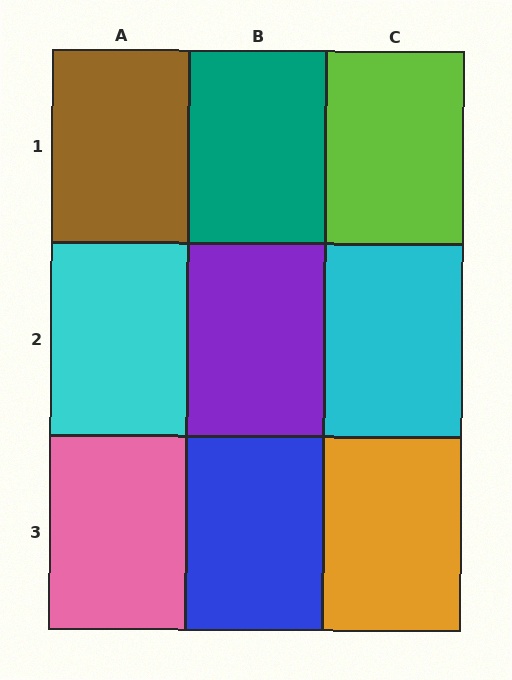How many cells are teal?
1 cell is teal.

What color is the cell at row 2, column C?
Cyan.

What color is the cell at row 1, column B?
Teal.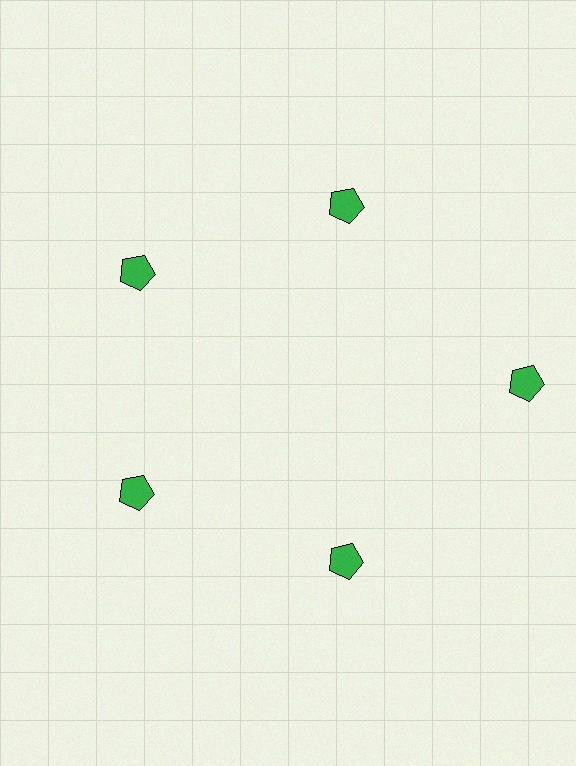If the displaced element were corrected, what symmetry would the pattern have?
It would have 5-fold rotational symmetry — the pattern would map onto itself every 72 degrees.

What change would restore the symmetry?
The symmetry would be restored by moving it inward, back onto the ring so that all 5 pentagons sit at equal angles and equal distance from the center.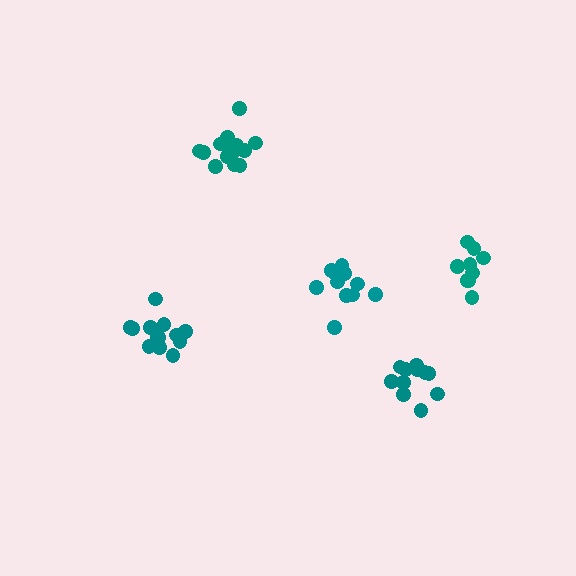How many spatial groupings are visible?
There are 5 spatial groupings.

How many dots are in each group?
Group 1: 15 dots, Group 2: 12 dots, Group 3: 13 dots, Group 4: 9 dots, Group 5: 12 dots (61 total).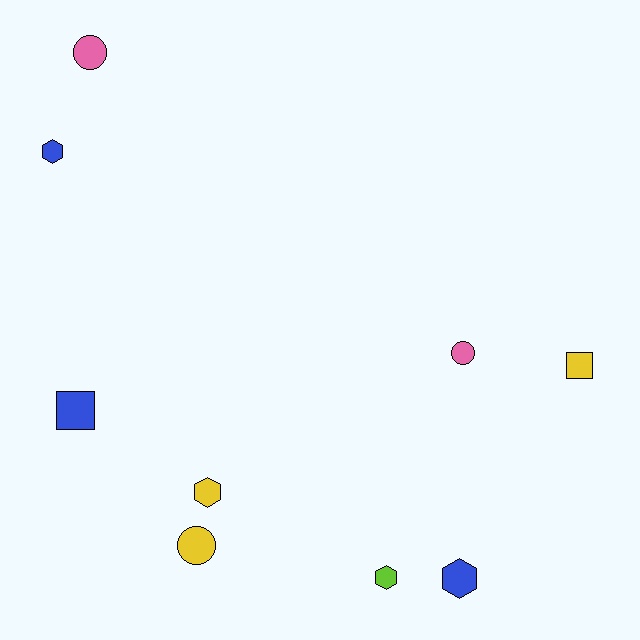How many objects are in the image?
There are 9 objects.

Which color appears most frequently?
Yellow, with 3 objects.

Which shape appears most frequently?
Hexagon, with 4 objects.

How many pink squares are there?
There are no pink squares.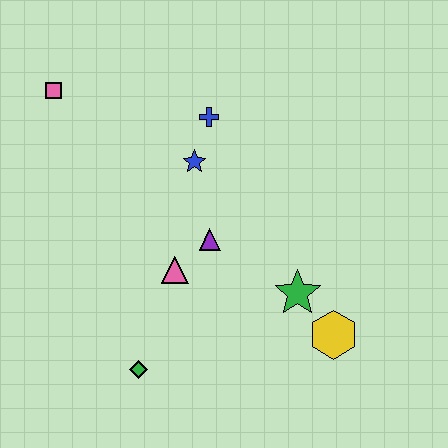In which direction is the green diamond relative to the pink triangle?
The green diamond is below the pink triangle.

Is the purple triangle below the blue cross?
Yes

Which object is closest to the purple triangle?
The pink triangle is closest to the purple triangle.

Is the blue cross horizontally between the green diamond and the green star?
Yes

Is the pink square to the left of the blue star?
Yes